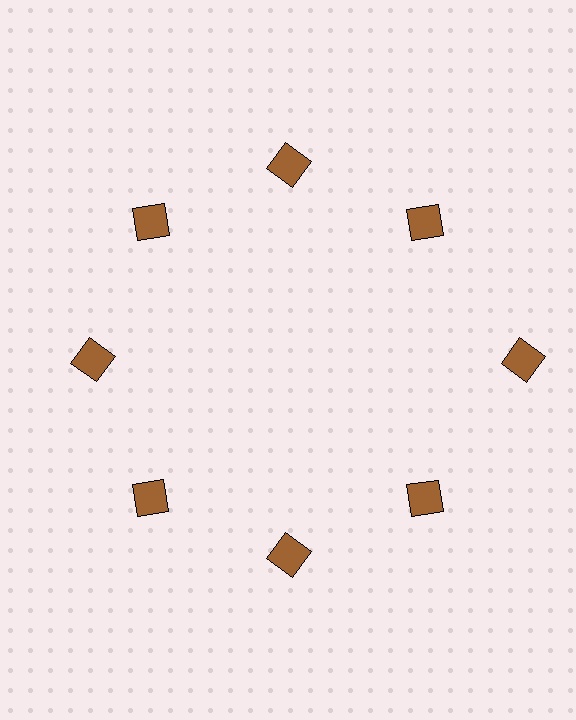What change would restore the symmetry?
The symmetry would be restored by moving it inward, back onto the ring so that all 8 diamonds sit at equal angles and equal distance from the center.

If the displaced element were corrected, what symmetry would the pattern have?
It would have 8-fold rotational symmetry — the pattern would map onto itself every 45 degrees.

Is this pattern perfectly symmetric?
No. The 8 brown diamonds are arranged in a ring, but one element near the 3 o'clock position is pushed outward from the center, breaking the 8-fold rotational symmetry.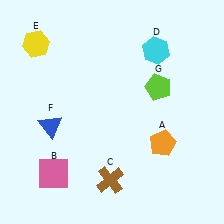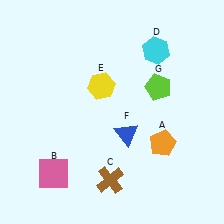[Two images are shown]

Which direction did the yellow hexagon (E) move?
The yellow hexagon (E) moved right.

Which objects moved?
The objects that moved are: the yellow hexagon (E), the blue triangle (F).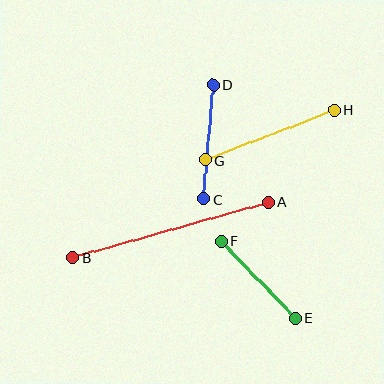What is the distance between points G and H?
The distance is approximately 139 pixels.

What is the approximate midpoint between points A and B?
The midpoint is at approximately (170, 230) pixels.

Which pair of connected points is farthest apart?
Points A and B are farthest apart.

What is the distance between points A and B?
The distance is approximately 203 pixels.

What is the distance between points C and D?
The distance is approximately 115 pixels.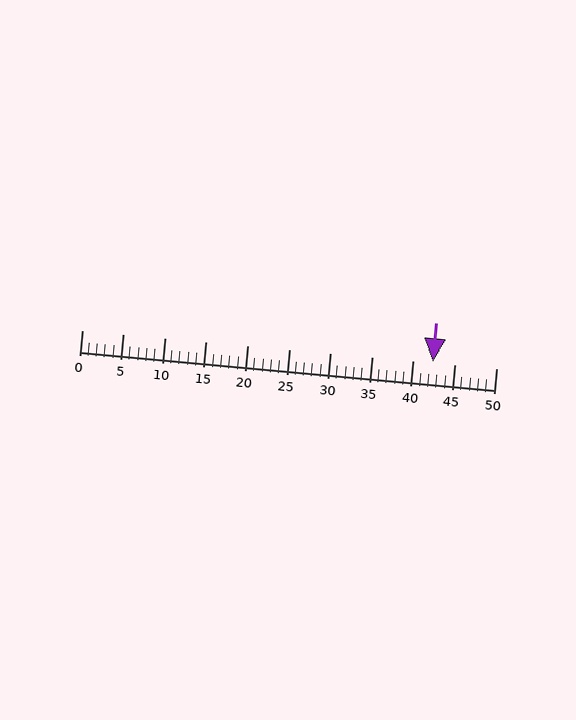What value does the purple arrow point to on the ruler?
The purple arrow points to approximately 42.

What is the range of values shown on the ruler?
The ruler shows values from 0 to 50.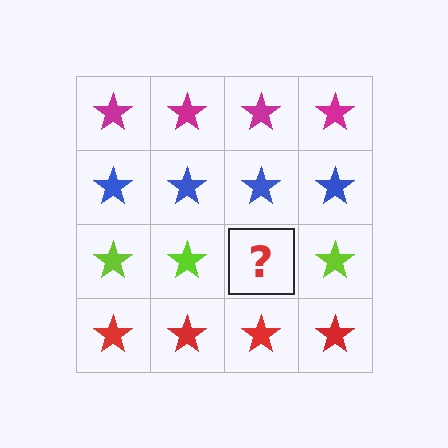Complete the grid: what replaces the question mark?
The question mark should be replaced with a lime star.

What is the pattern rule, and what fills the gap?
The rule is that each row has a consistent color. The gap should be filled with a lime star.